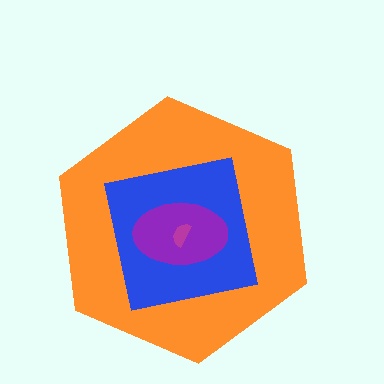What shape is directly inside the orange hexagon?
The blue square.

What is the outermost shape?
The orange hexagon.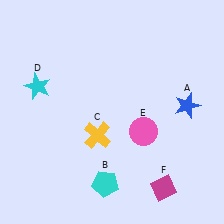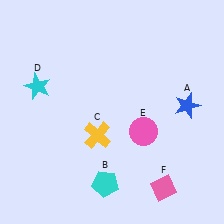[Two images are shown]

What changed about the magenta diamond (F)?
In Image 1, F is magenta. In Image 2, it changed to pink.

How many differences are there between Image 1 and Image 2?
There is 1 difference between the two images.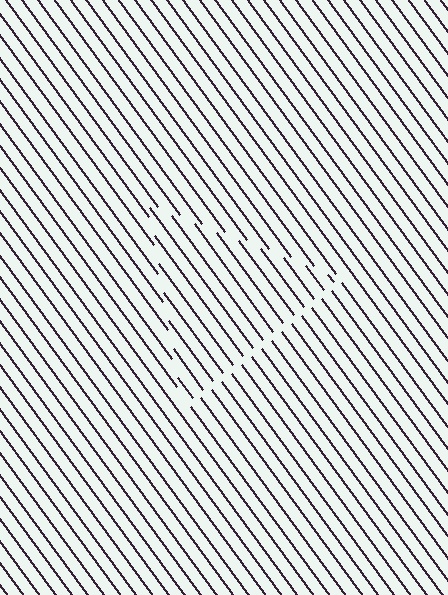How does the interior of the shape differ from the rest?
The interior of the shape contains the same grating, shifted by half a period — the contour is defined by the phase discontinuity where line-ends from the inner and outer gratings abut.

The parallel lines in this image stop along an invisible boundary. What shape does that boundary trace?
An illusory triangle. The interior of the shape contains the same grating, shifted by half a period — the contour is defined by the phase discontinuity where line-ends from the inner and outer gratings abut.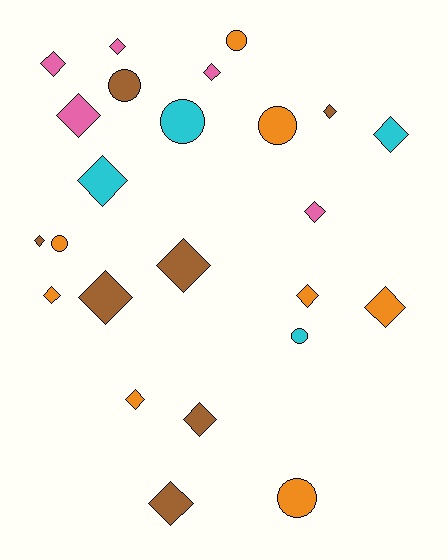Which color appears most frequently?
Orange, with 8 objects.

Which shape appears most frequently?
Diamond, with 17 objects.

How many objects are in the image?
There are 24 objects.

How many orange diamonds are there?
There are 4 orange diamonds.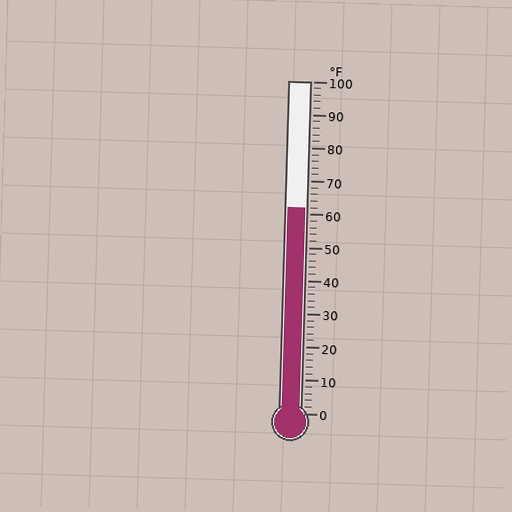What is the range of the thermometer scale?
The thermometer scale ranges from 0°F to 100°F.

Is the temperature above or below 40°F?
The temperature is above 40°F.